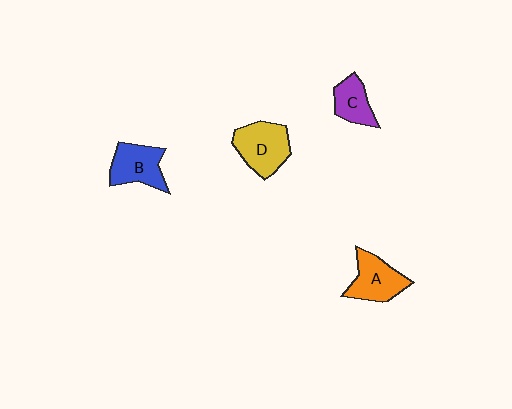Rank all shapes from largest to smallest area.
From largest to smallest: D (yellow), A (orange), B (blue), C (purple).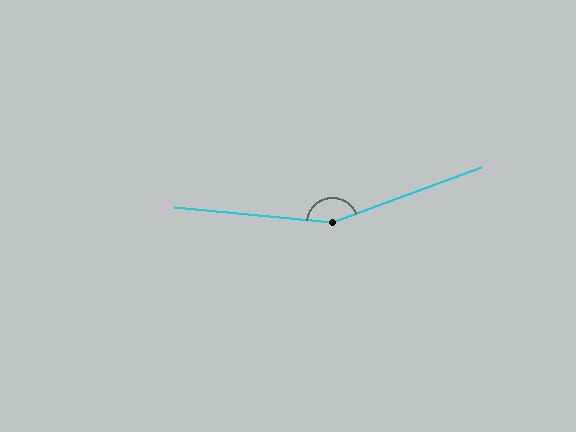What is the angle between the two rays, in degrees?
Approximately 154 degrees.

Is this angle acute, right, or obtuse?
It is obtuse.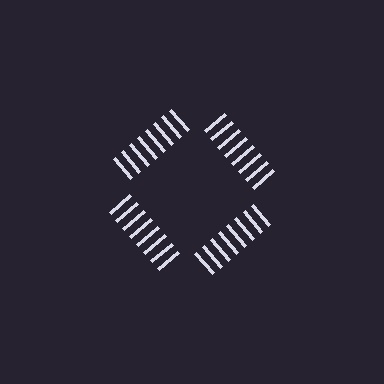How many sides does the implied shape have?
4 sides — the line-ends trace a square.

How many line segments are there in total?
32 — 8 along each of the 4 edges.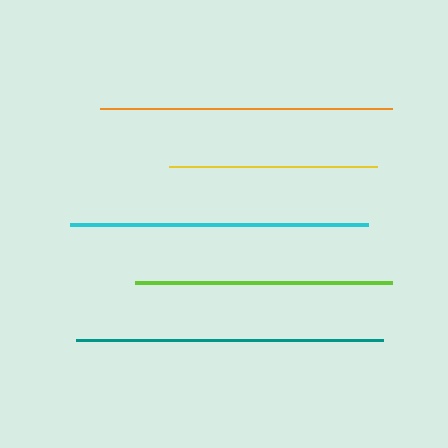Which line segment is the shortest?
The yellow line is the shortest at approximately 209 pixels.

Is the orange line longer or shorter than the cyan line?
The cyan line is longer than the orange line.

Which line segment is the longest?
The teal line is the longest at approximately 307 pixels.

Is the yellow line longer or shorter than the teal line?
The teal line is longer than the yellow line.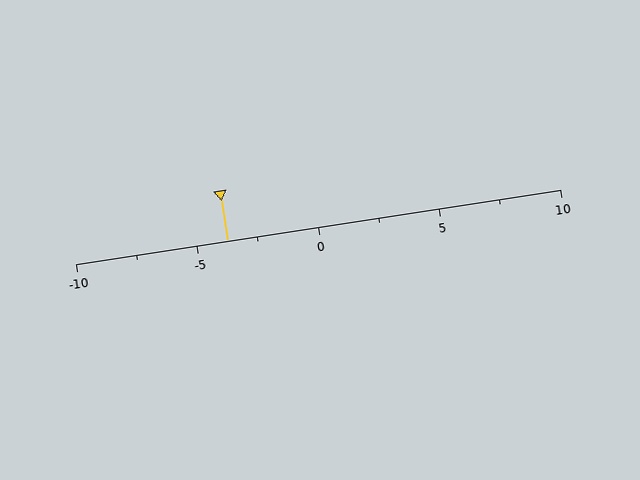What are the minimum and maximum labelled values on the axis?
The axis runs from -10 to 10.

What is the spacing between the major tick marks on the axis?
The major ticks are spaced 5 apart.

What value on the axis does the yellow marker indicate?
The marker indicates approximately -3.8.